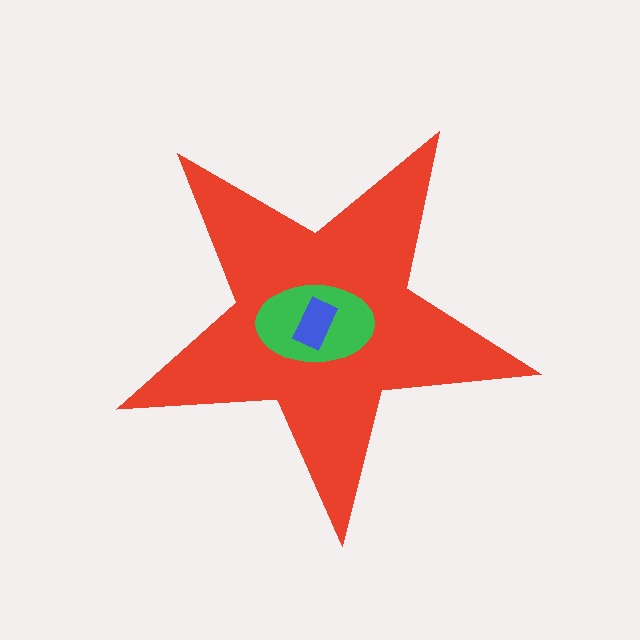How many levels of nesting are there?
3.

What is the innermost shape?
The blue rectangle.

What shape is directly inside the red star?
The green ellipse.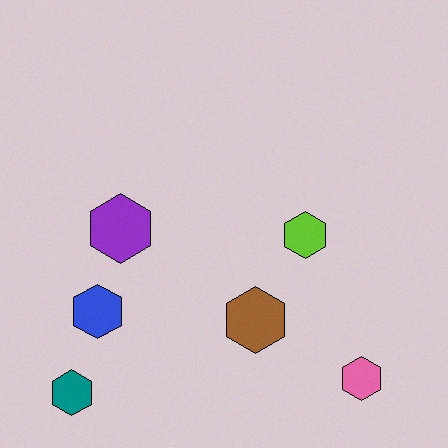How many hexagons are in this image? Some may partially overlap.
There are 6 hexagons.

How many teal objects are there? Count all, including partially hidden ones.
There is 1 teal object.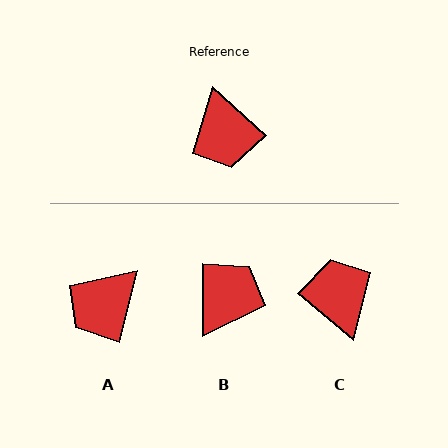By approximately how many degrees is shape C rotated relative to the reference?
Approximately 177 degrees clockwise.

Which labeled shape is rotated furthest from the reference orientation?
C, about 177 degrees away.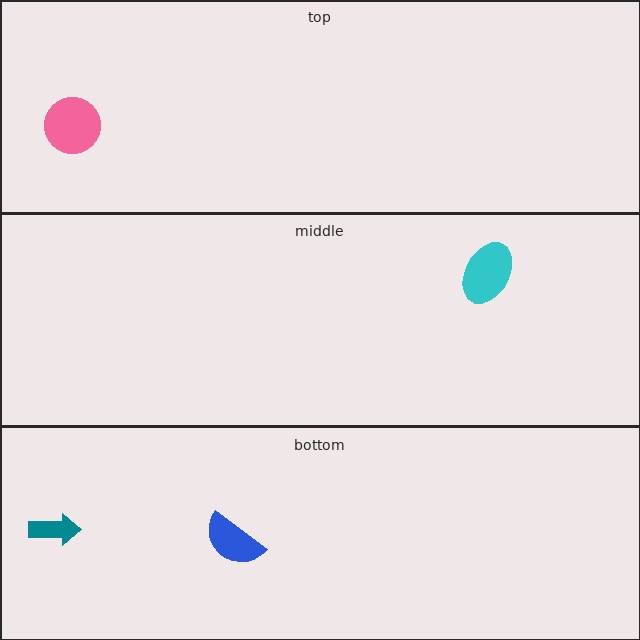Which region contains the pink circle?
The top region.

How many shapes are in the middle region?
1.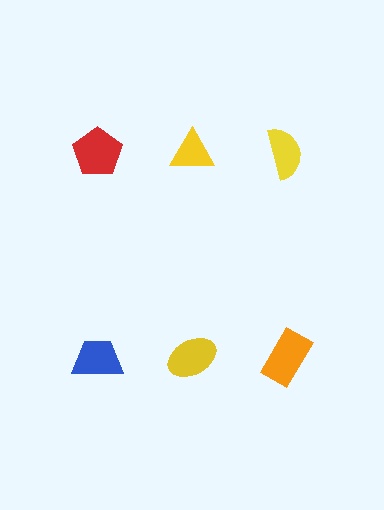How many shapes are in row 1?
3 shapes.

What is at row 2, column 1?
A blue trapezoid.